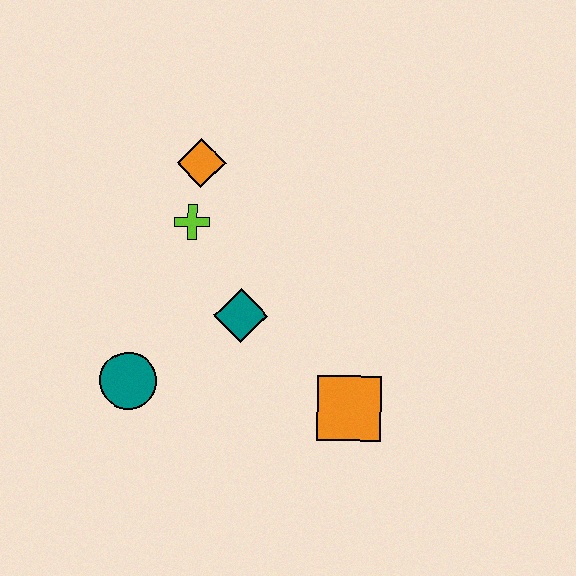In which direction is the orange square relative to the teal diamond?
The orange square is to the right of the teal diamond.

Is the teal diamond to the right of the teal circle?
Yes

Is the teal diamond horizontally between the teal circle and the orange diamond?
No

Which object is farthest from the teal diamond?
The orange diamond is farthest from the teal diamond.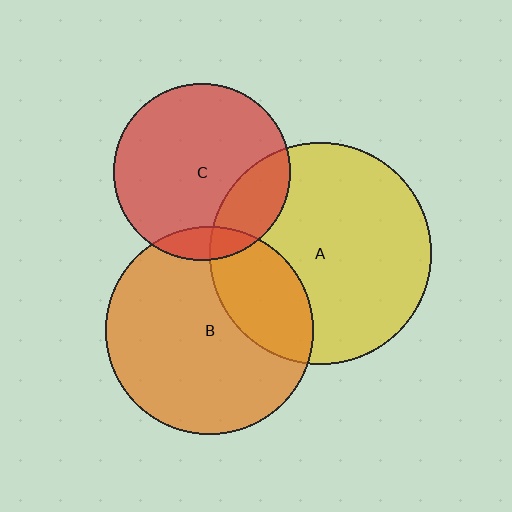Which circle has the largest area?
Circle A (yellow).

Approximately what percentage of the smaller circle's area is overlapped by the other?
Approximately 10%.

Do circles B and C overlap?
Yes.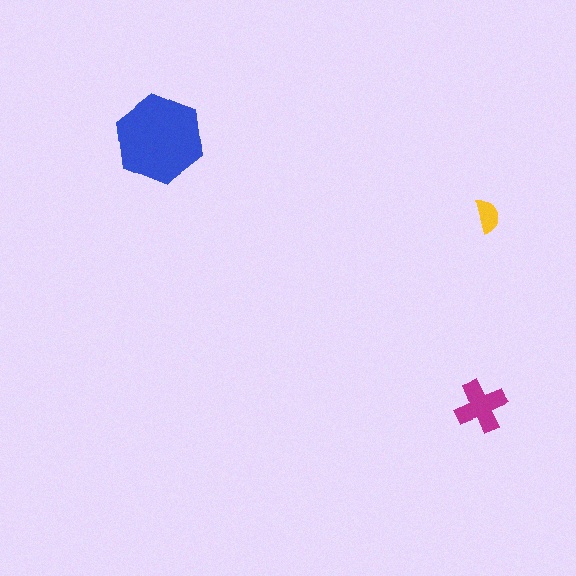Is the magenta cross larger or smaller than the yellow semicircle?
Larger.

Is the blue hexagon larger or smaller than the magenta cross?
Larger.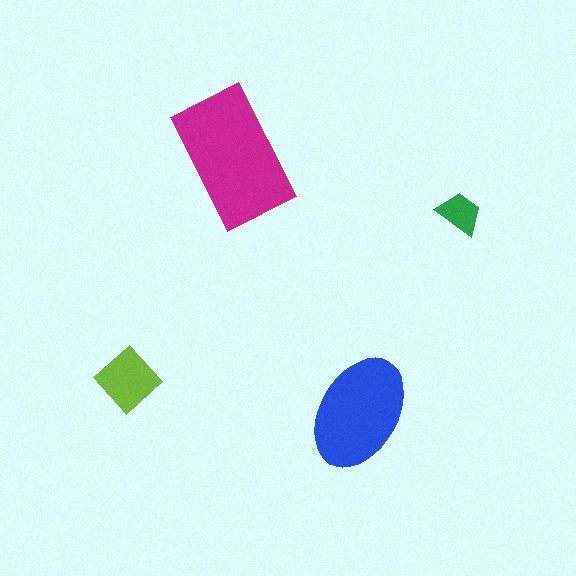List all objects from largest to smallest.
The magenta rectangle, the blue ellipse, the lime diamond, the green trapezoid.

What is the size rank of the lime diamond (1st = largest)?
3rd.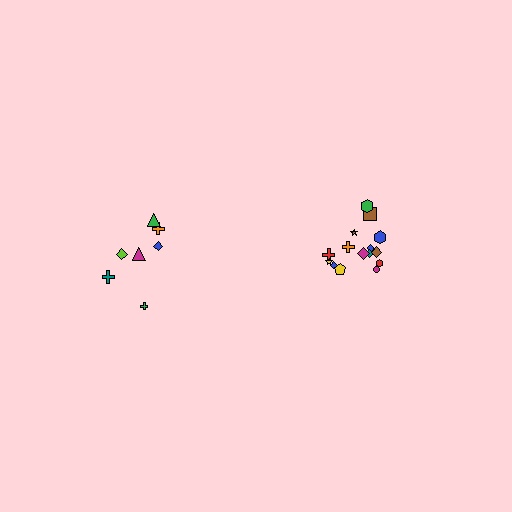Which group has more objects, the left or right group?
The right group.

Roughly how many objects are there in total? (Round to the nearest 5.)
Roughly 20 objects in total.